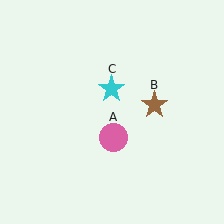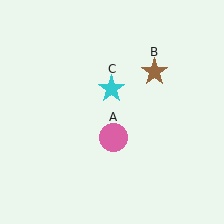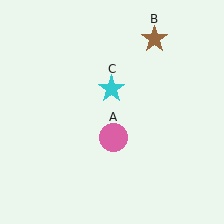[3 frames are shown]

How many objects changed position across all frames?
1 object changed position: brown star (object B).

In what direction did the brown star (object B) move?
The brown star (object B) moved up.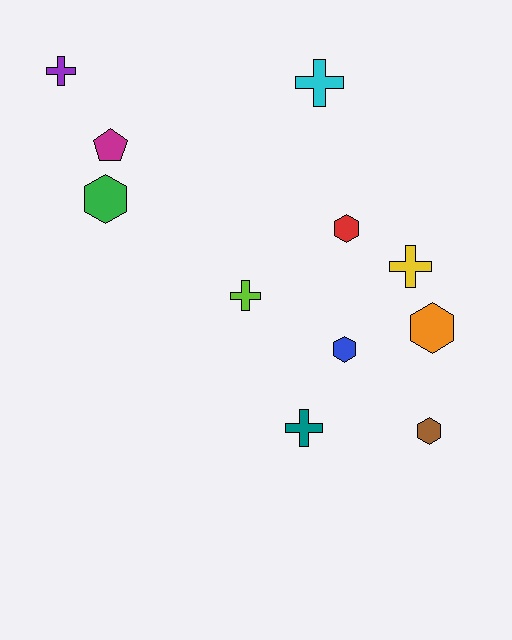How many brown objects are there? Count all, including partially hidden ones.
There is 1 brown object.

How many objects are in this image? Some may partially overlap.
There are 11 objects.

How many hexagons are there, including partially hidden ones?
There are 5 hexagons.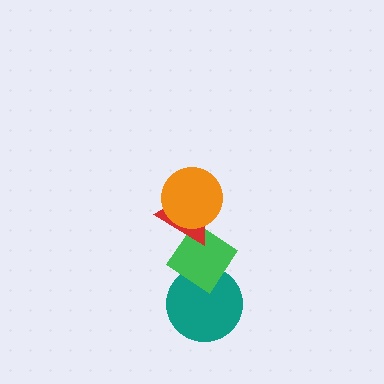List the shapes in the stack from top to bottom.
From top to bottom: the orange circle, the red triangle, the green diamond, the teal circle.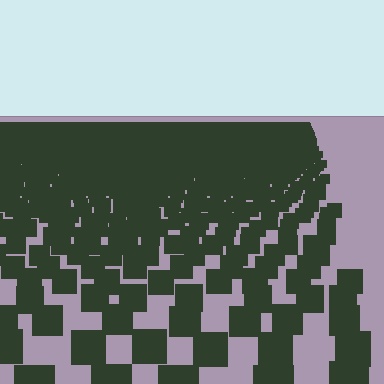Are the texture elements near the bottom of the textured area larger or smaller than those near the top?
Larger. Near the bottom, elements are closer to the viewer and appear at a bigger on-screen size.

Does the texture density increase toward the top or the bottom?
Density increases toward the top.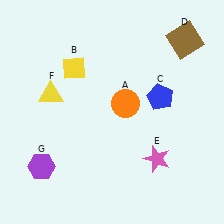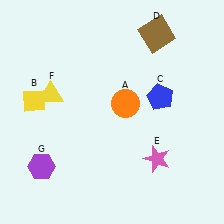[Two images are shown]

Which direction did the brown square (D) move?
The brown square (D) moved left.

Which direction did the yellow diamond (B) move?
The yellow diamond (B) moved left.